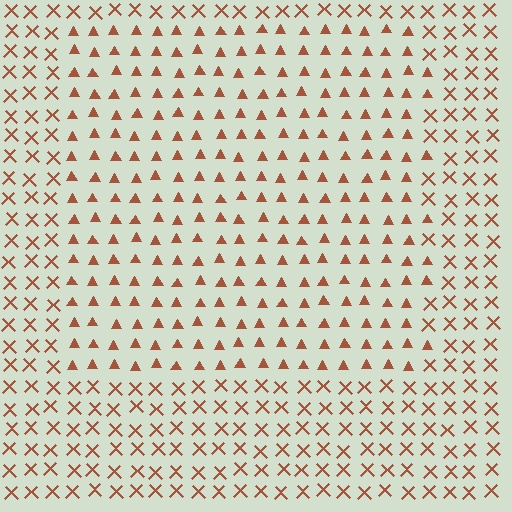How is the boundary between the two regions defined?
The boundary is defined by a change in element shape: triangles inside vs. X marks outside. All elements share the same color and spacing.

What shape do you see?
I see a rectangle.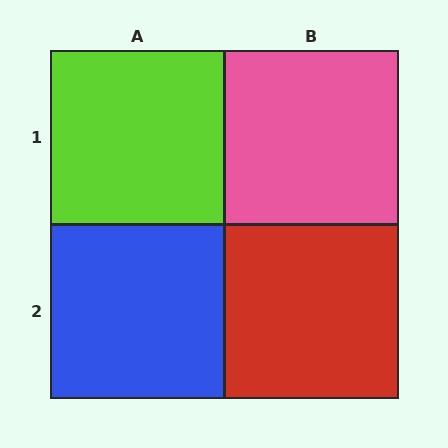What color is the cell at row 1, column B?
Pink.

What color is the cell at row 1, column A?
Lime.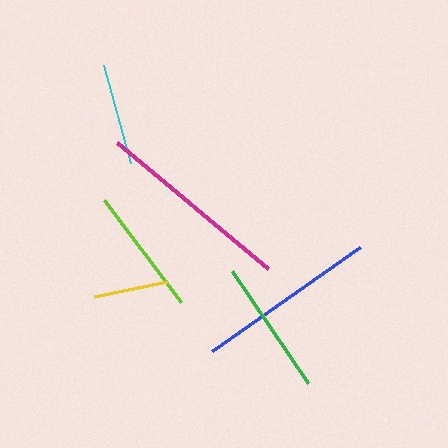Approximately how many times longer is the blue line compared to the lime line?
The blue line is approximately 1.4 times the length of the lime line.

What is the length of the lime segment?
The lime segment is approximately 128 pixels long.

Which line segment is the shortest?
The yellow line is the shortest at approximately 75 pixels.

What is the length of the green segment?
The green segment is approximately 136 pixels long.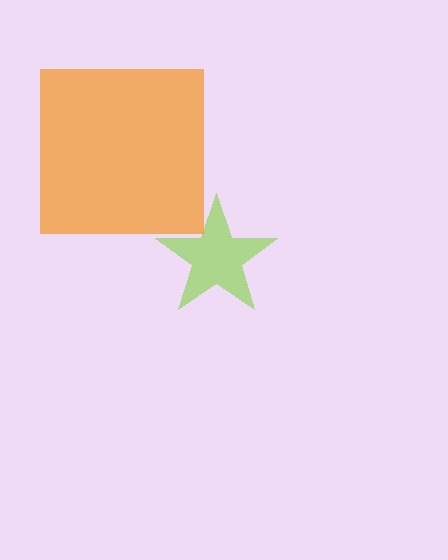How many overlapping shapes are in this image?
There are 2 overlapping shapes in the image.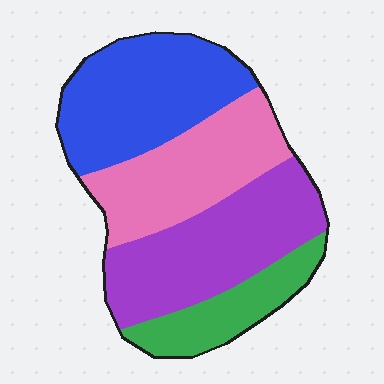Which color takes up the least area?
Green, at roughly 15%.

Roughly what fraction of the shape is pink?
Pink covers 25% of the shape.